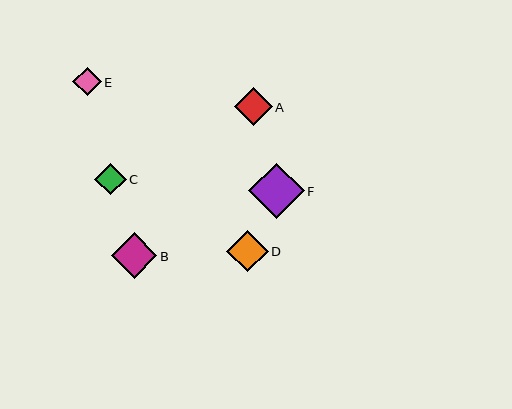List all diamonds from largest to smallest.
From largest to smallest: F, B, D, A, C, E.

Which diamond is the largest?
Diamond F is the largest with a size of approximately 56 pixels.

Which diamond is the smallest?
Diamond E is the smallest with a size of approximately 28 pixels.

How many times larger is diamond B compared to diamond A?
Diamond B is approximately 1.2 times the size of diamond A.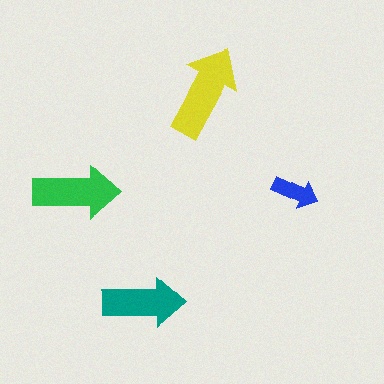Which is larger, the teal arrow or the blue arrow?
The teal one.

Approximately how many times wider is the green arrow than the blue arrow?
About 2 times wider.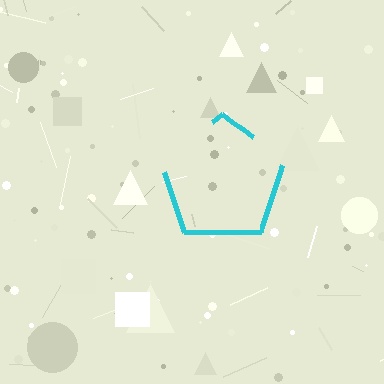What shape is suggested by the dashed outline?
The dashed outline suggests a pentagon.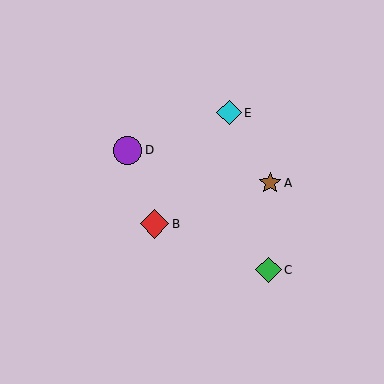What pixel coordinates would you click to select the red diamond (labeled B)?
Click at (155, 224) to select the red diamond B.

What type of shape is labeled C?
Shape C is a green diamond.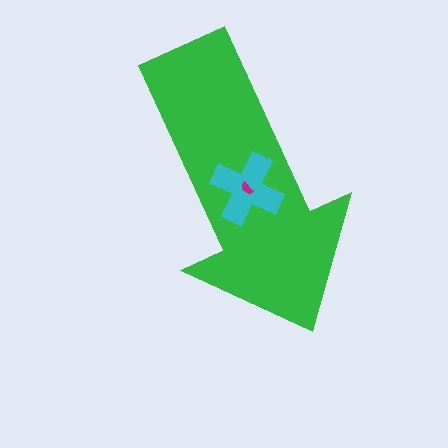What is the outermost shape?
The green arrow.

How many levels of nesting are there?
3.